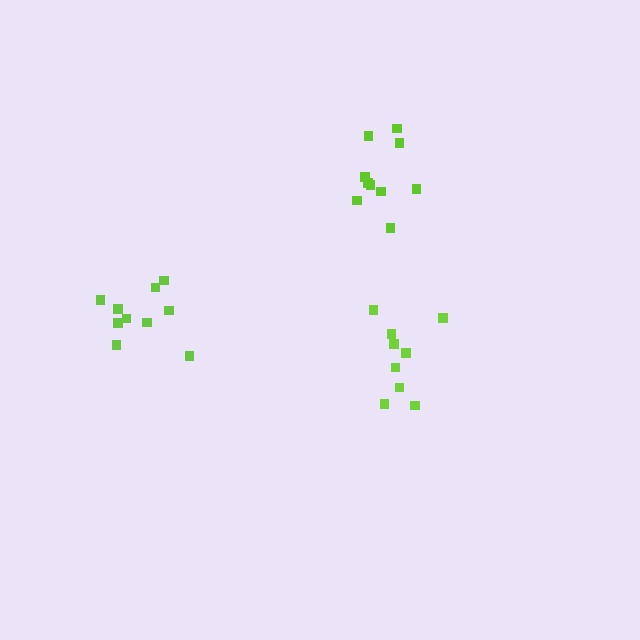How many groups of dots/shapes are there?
There are 3 groups.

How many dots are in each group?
Group 1: 9 dots, Group 2: 10 dots, Group 3: 10 dots (29 total).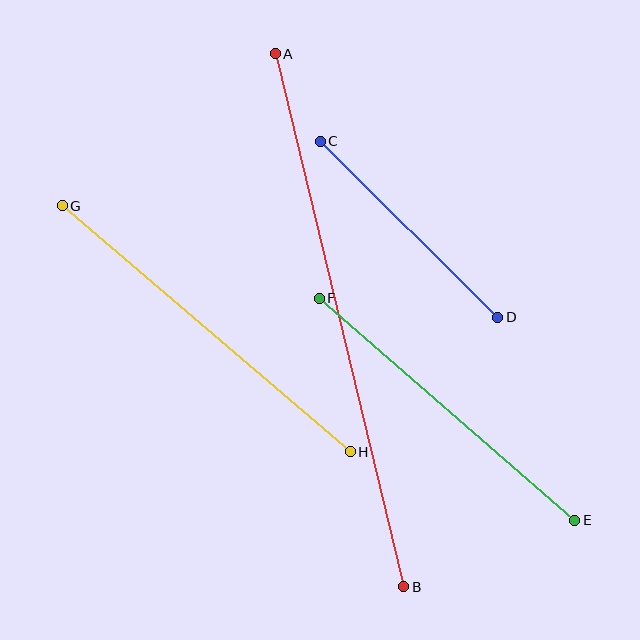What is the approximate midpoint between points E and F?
The midpoint is at approximately (447, 409) pixels.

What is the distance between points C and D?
The distance is approximately 250 pixels.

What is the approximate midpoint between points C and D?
The midpoint is at approximately (409, 229) pixels.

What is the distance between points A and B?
The distance is approximately 548 pixels.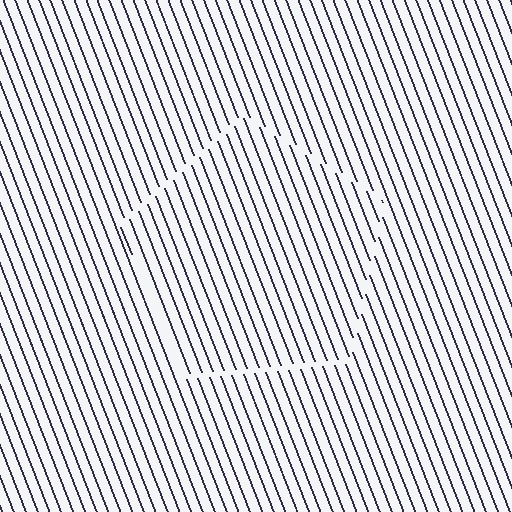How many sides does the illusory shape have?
5 sides — the line-ends trace a pentagon.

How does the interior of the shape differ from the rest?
The interior of the shape contains the same grating, shifted by half a period — the contour is defined by the phase discontinuity where line-ends from the inner and outer gratings abut.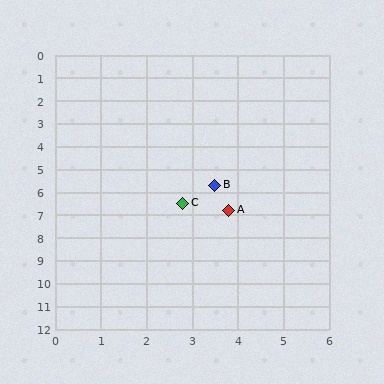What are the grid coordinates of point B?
Point B is at approximately (3.5, 5.7).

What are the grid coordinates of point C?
Point C is at approximately (2.8, 6.5).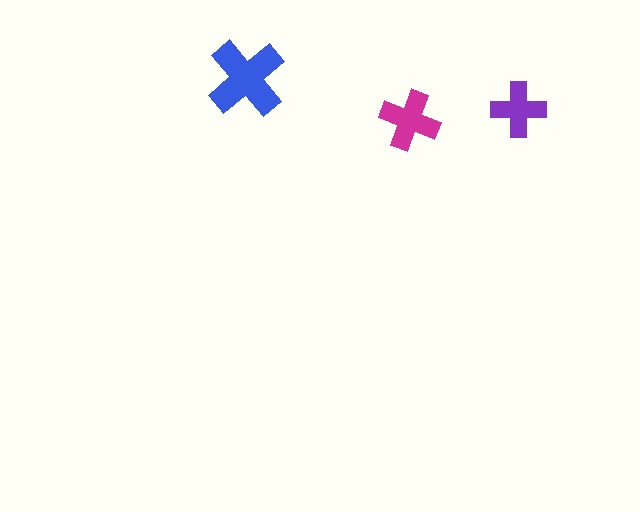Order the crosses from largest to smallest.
the blue one, the magenta one, the purple one.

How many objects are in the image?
There are 3 objects in the image.